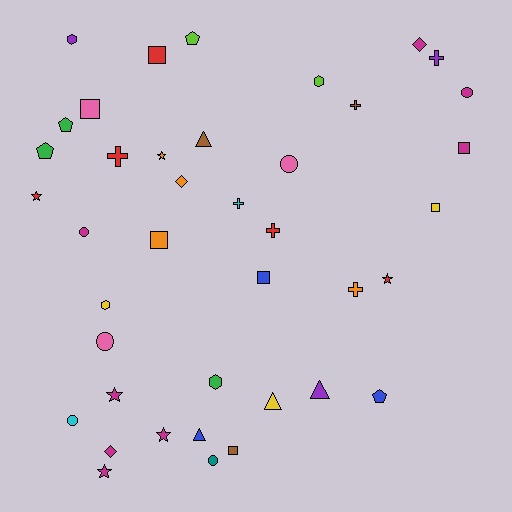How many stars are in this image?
There are 6 stars.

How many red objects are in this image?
There are 5 red objects.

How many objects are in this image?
There are 40 objects.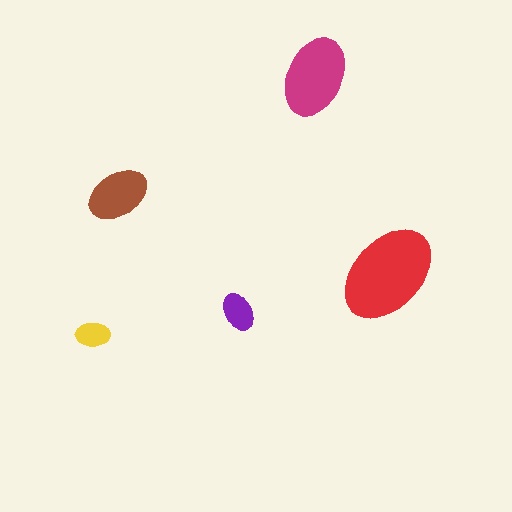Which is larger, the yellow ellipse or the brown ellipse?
The brown one.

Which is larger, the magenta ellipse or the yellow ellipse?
The magenta one.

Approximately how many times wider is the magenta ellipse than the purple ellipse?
About 2 times wider.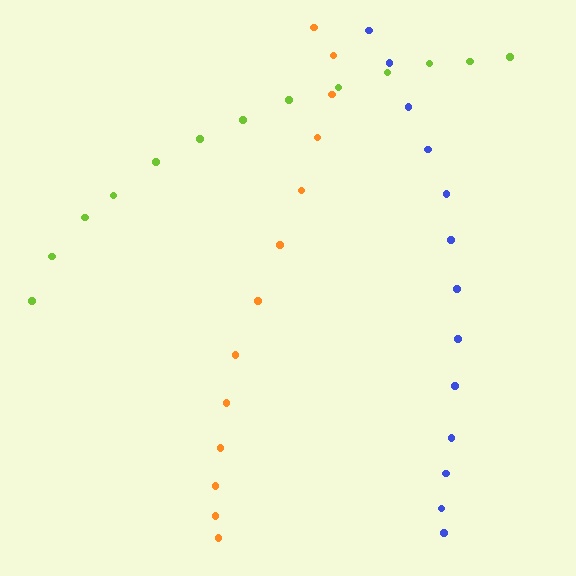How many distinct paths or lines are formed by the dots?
There are 3 distinct paths.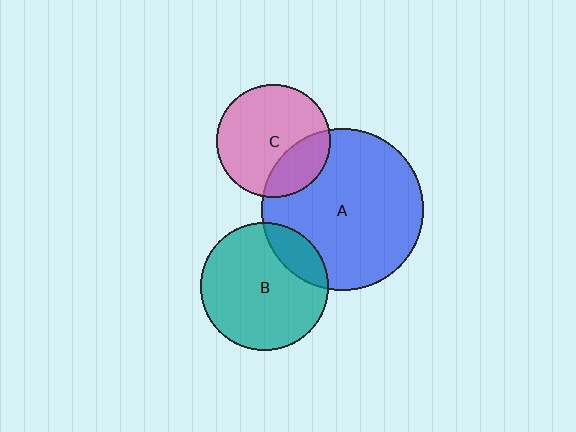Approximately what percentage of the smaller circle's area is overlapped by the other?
Approximately 20%.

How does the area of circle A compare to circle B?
Approximately 1.6 times.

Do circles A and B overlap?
Yes.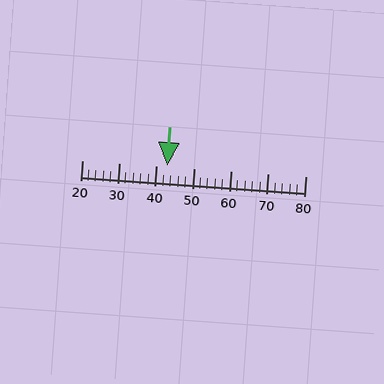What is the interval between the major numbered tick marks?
The major tick marks are spaced 10 units apart.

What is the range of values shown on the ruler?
The ruler shows values from 20 to 80.